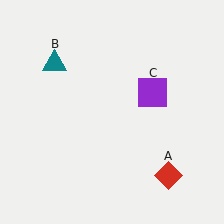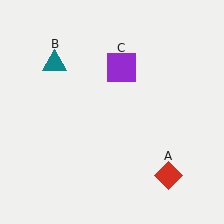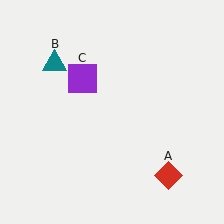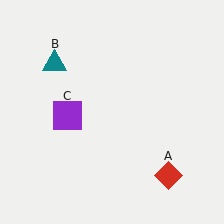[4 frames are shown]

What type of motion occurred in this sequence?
The purple square (object C) rotated counterclockwise around the center of the scene.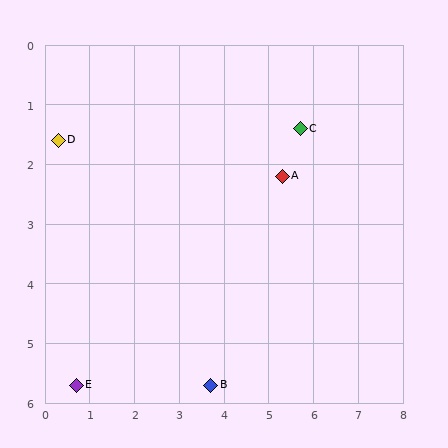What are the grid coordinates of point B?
Point B is at approximately (3.7, 5.7).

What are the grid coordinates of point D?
Point D is at approximately (0.3, 1.6).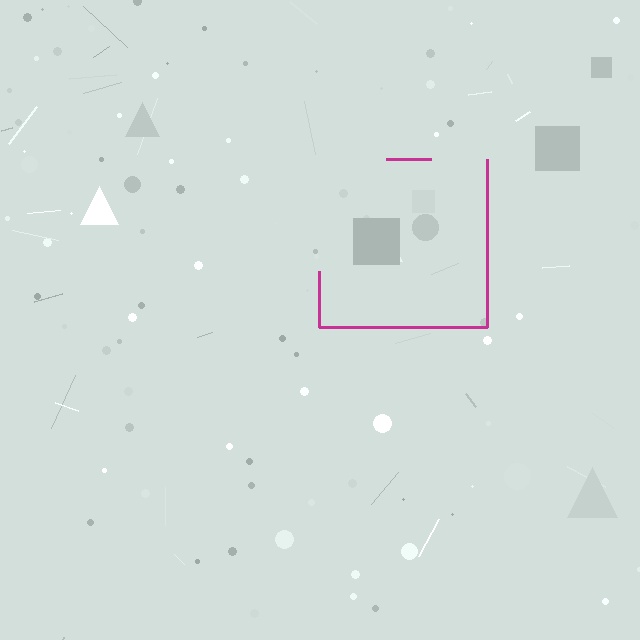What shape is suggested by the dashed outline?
The dashed outline suggests a square.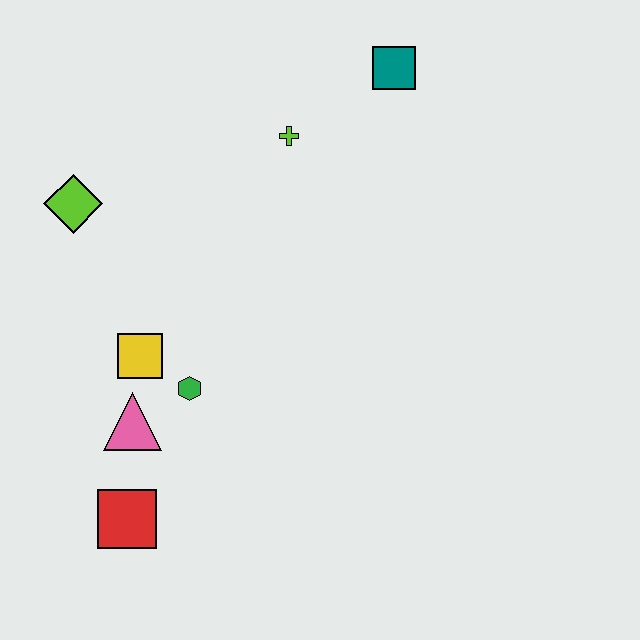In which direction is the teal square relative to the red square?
The teal square is above the red square.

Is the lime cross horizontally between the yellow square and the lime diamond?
No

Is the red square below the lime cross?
Yes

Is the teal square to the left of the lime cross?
No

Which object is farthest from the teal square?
The red square is farthest from the teal square.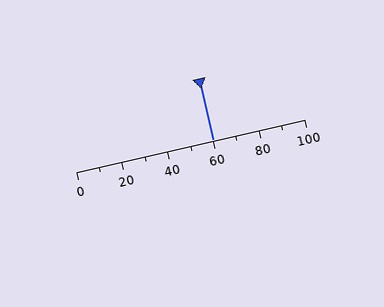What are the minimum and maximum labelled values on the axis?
The axis runs from 0 to 100.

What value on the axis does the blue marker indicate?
The marker indicates approximately 60.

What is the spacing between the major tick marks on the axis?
The major ticks are spaced 20 apart.